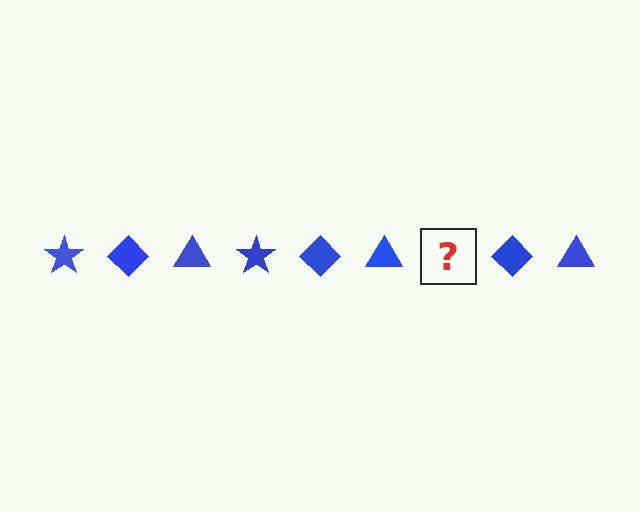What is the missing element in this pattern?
The missing element is a blue star.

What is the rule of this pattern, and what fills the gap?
The rule is that the pattern cycles through star, diamond, triangle shapes in blue. The gap should be filled with a blue star.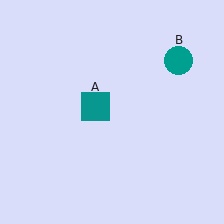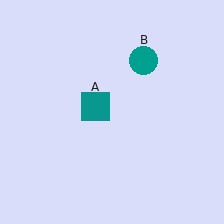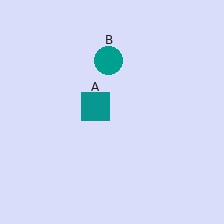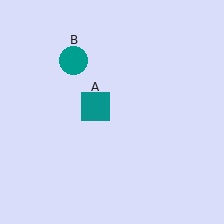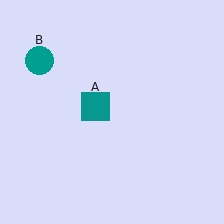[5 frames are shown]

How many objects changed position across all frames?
1 object changed position: teal circle (object B).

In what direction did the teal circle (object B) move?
The teal circle (object B) moved left.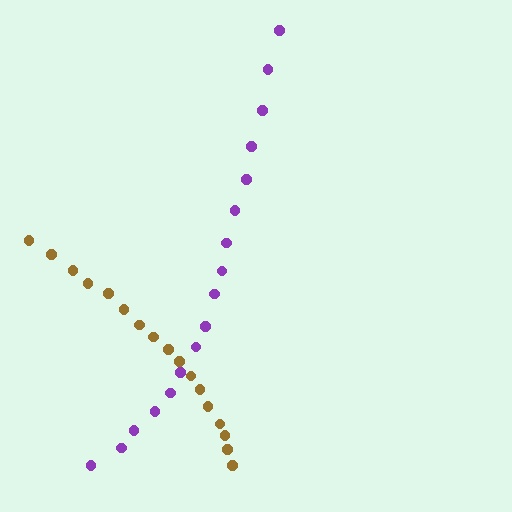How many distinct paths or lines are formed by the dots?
There are 2 distinct paths.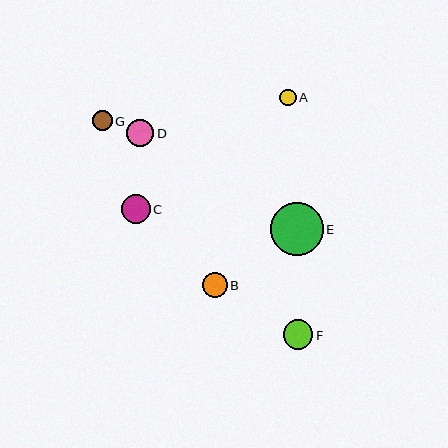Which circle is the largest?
Circle E is the largest with a size of approximately 53 pixels.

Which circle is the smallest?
Circle A is the smallest with a size of approximately 16 pixels.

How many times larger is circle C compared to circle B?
Circle C is approximately 1.2 times the size of circle B.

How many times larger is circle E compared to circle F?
Circle E is approximately 1.8 times the size of circle F.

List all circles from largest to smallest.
From largest to smallest: E, F, C, D, B, G, A.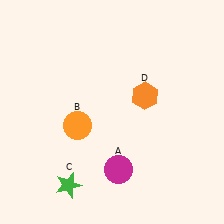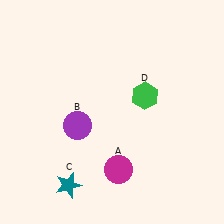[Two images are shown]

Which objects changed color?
B changed from orange to purple. C changed from green to teal. D changed from orange to green.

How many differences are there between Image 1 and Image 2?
There are 3 differences between the two images.